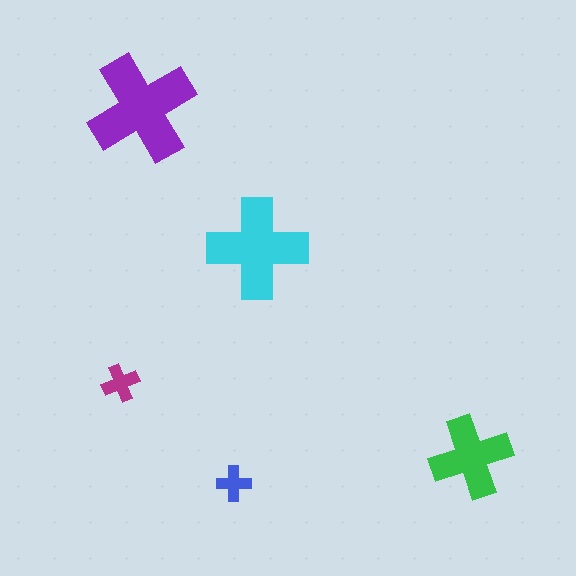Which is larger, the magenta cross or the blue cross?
The magenta one.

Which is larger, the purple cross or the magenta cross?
The purple one.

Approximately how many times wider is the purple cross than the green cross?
About 1.5 times wider.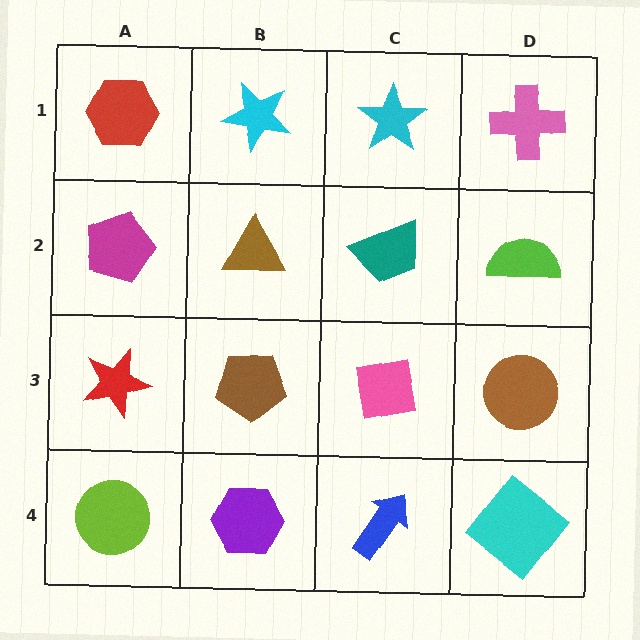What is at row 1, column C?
A cyan star.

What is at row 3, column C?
A pink square.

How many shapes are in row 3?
4 shapes.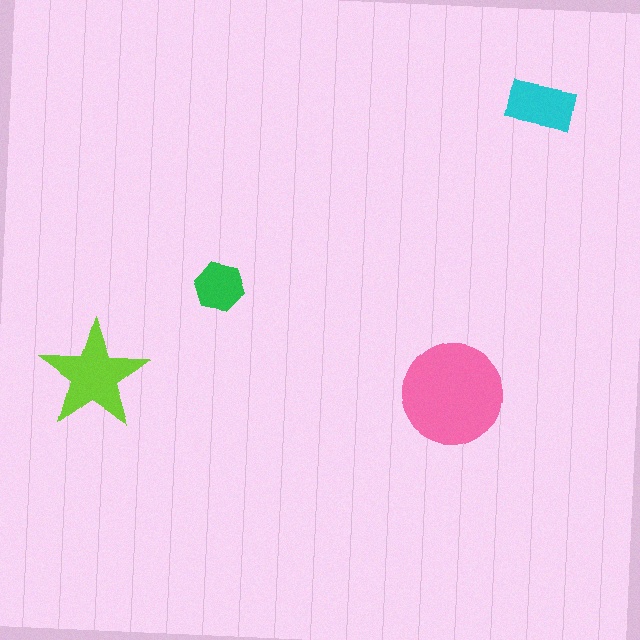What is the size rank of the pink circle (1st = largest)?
1st.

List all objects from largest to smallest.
The pink circle, the lime star, the cyan rectangle, the green hexagon.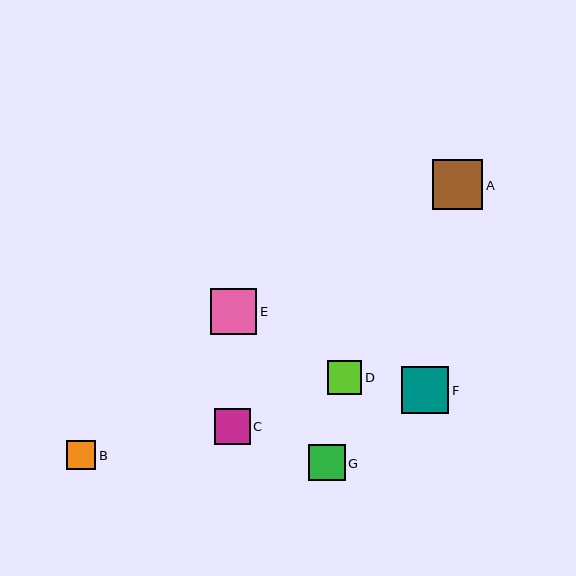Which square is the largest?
Square A is the largest with a size of approximately 50 pixels.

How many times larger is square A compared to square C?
Square A is approximately 1.4 times the size of square C.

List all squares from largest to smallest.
From largest to smallest: A, F, E, G, C, D, B.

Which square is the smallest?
Square B is the smallest with a size of approximately 29 pixels.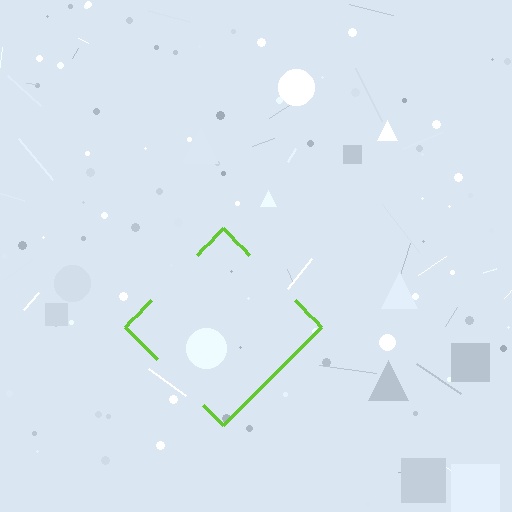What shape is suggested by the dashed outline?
The dashed outline suggests a diamond.